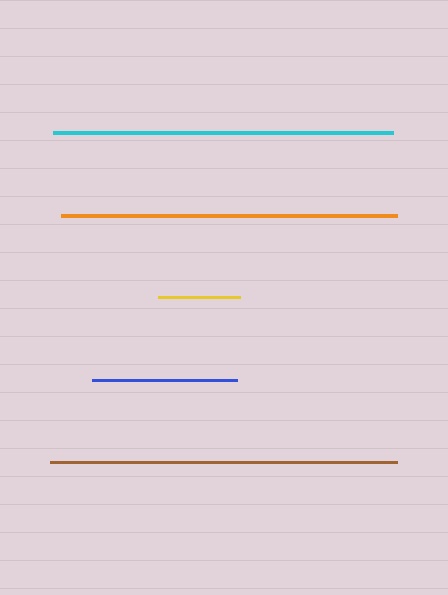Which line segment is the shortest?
The yellow line is the shortest at approximately 82 pixels.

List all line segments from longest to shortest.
From longest to shortest: brown, cyan, orange, blue, yellow.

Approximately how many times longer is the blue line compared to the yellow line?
The blue line is approximately 1.8 times the length of the yellow line.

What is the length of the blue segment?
The blue segment is approximately 144 pixels long.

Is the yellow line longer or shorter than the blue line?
The blue line is longer than the yellow line.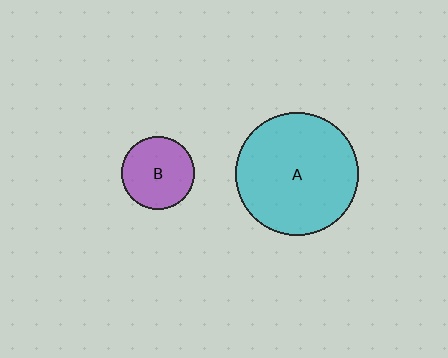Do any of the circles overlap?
No, none of the circles overlap.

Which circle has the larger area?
Circle A (cyan).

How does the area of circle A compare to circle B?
Approximately 2.8 times.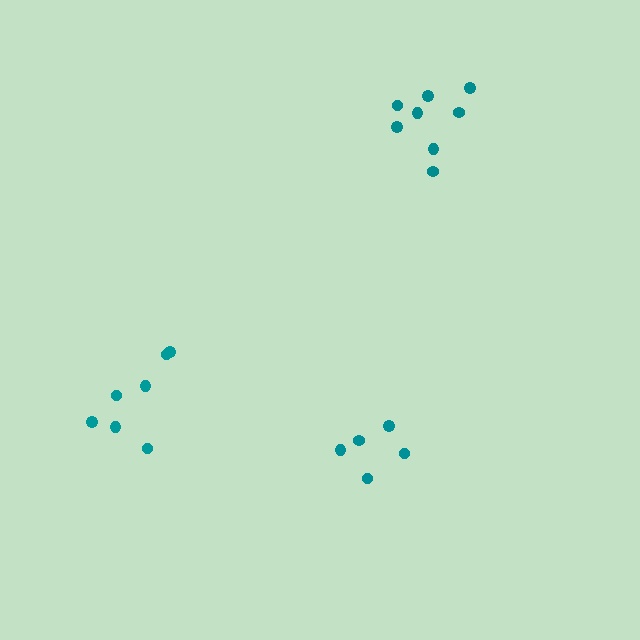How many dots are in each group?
Group 1: 8 dots, Group 2: 5 dots, Group 3: 7 dots (20 total).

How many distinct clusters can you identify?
There are 3 distinct clusters.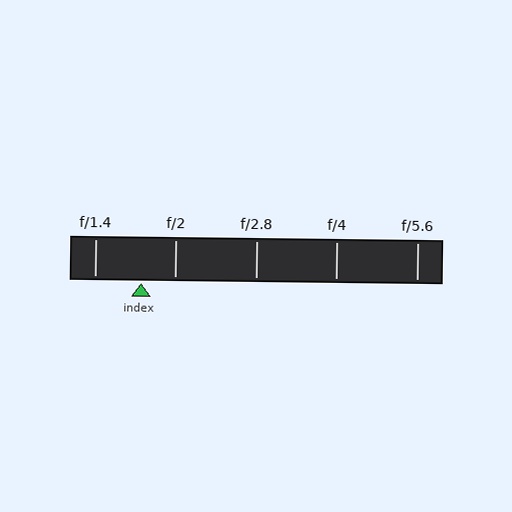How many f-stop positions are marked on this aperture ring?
There are 5 f-stop positions marked.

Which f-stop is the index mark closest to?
The index mark is closest to f/2.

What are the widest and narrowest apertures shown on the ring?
The widest aperture shown is f/1.4 and the narrowest is f/5.6.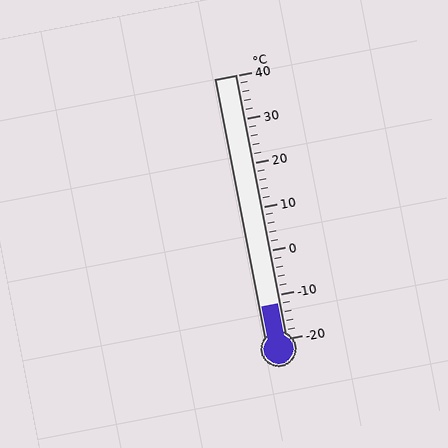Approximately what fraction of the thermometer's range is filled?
The thermometer is filled to approximately 15% of its range.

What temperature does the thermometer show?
The thermometer shows approximately -12°C.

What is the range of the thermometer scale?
The thermometer scale ranges from -20°C to 40°C.